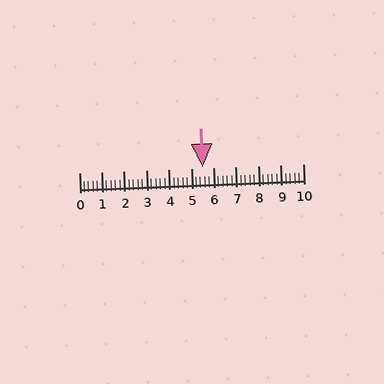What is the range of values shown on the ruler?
The ruler shows values from 0 to 10.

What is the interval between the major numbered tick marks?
The major tick marks are spaced 1 units apart.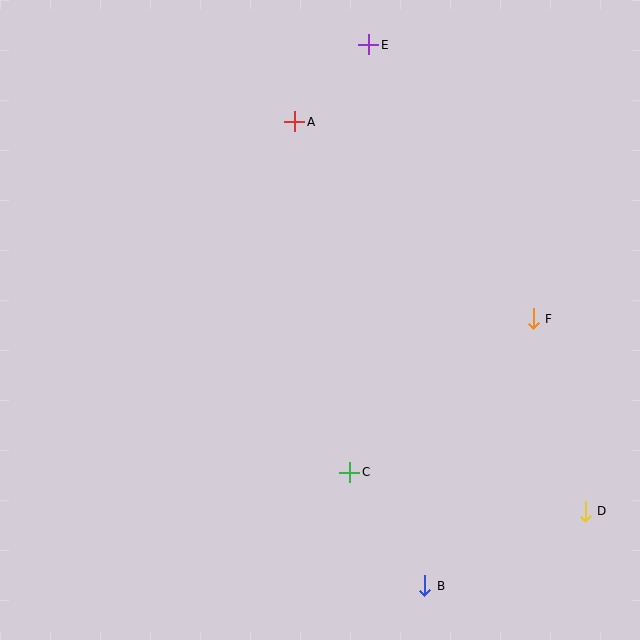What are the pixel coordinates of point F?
Point F is at (533, 319).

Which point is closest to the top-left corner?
Point A is closest to the top-left corner.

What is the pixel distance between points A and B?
The distance between A and B is 482 pixels.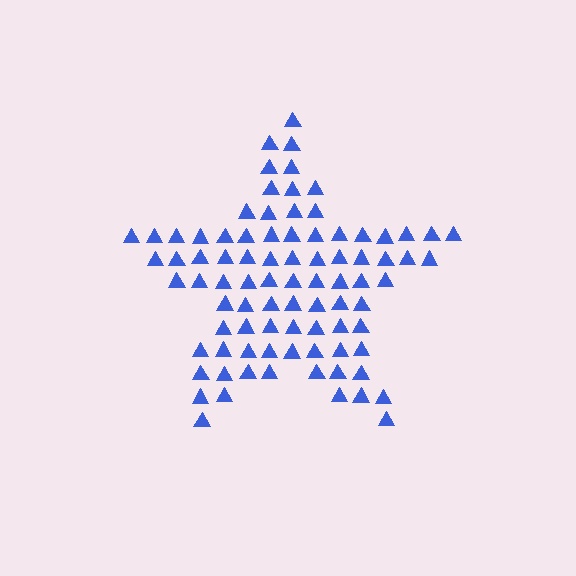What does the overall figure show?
The overall figure shows a star.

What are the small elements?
The small elements are triangles.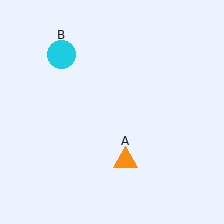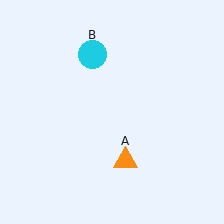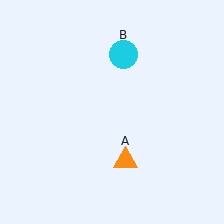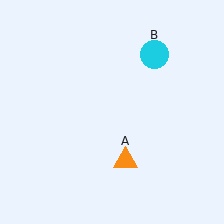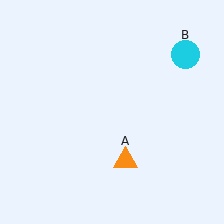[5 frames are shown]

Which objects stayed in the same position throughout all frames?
Orange triangle (object A) remained stationary.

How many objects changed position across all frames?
1 object changed position: cyan circle (object B).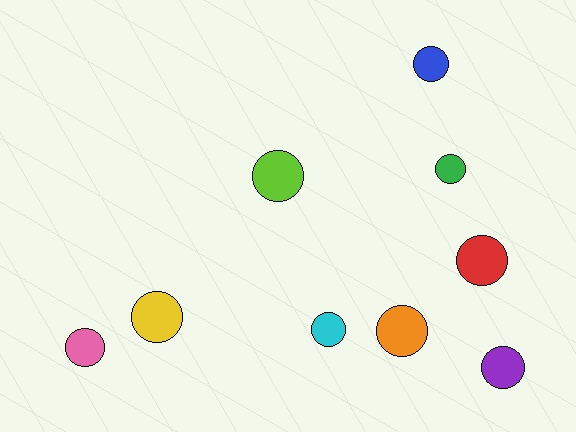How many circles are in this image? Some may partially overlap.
There are 9 circles.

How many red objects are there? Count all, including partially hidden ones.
There is 1 red object.